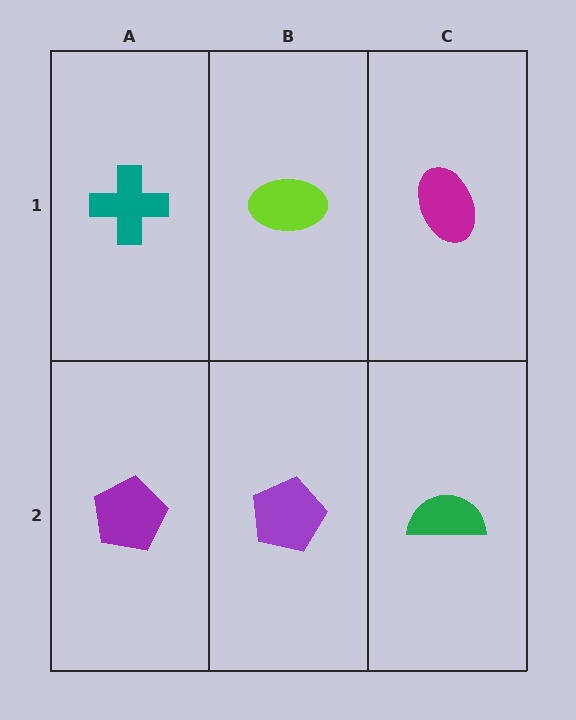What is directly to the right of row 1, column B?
A magenta ellipse.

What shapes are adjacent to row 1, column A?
A purple pentagon (row 2, column A), a lime ellipse (row 1, column B).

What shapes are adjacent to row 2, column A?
A teal cross (row 1, column A), a purple pentagon (row 2, column B).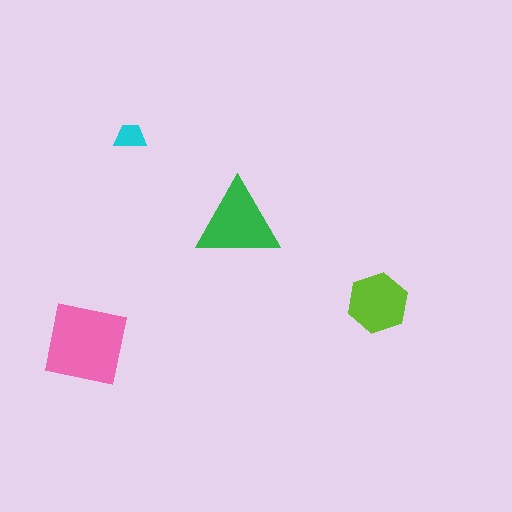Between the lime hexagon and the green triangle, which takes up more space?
The green triangle.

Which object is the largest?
The pink square.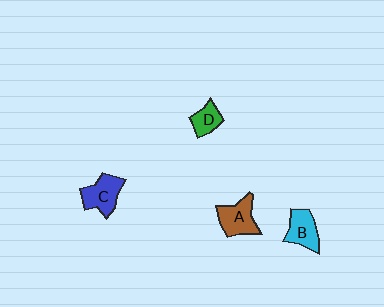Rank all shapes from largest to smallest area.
From largest to smallest: A (brown), C (blue), B (cyan), D (green).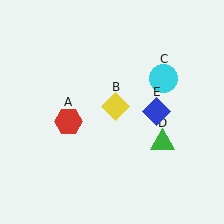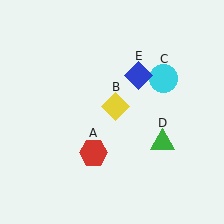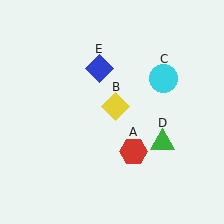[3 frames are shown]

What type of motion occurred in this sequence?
The red hexagon (object A), blue diamond (object E) rotated counterclockwise around the center of the scene.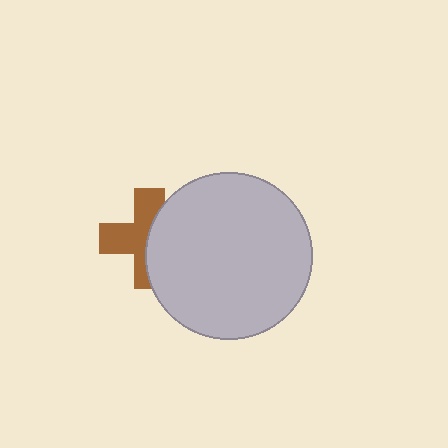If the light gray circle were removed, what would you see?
You would see the complete brown cross.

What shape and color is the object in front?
The object in front is a light gray circle.